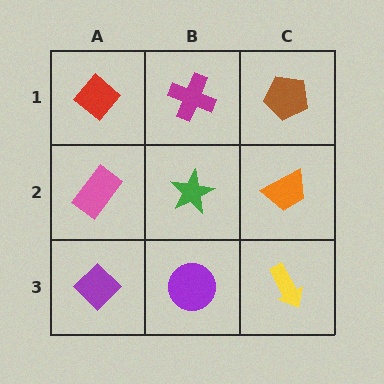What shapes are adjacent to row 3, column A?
A pink rectangle (row 2, column A), a purple circle (row 3, column B).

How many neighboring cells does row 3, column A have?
2.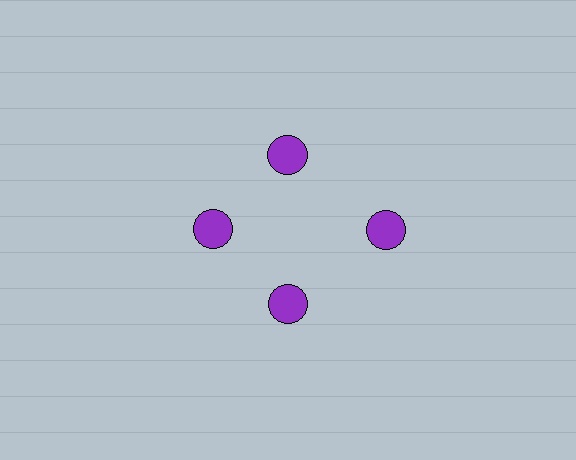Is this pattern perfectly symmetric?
No. The 4 purple circles are arranged in a ring, but one element near the 3 o'clock position is pushed outward from the center, breaking the 4-fold rotational symmetry.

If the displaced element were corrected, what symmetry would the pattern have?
It would have 4-fold rotational symmetry — the pattern would map onto itself every 90 degrees.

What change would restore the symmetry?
The symmetry would be restored by moving it inward, back onto the ring so that all 4 circles sit at equal angles and equal distance from the center.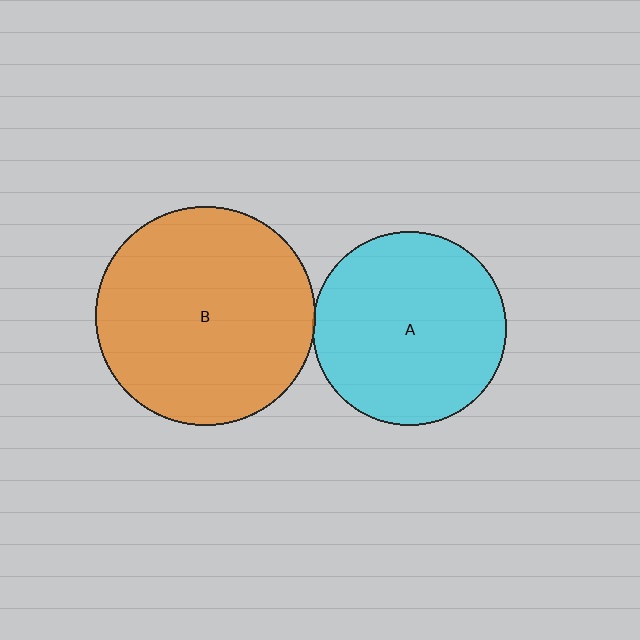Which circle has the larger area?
Circle B (orange).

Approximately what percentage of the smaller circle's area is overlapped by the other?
Approximately 5%.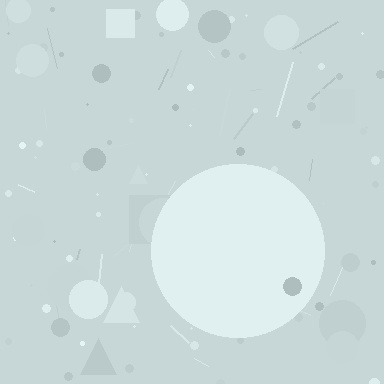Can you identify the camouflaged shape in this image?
The camouflaged shape is a circle.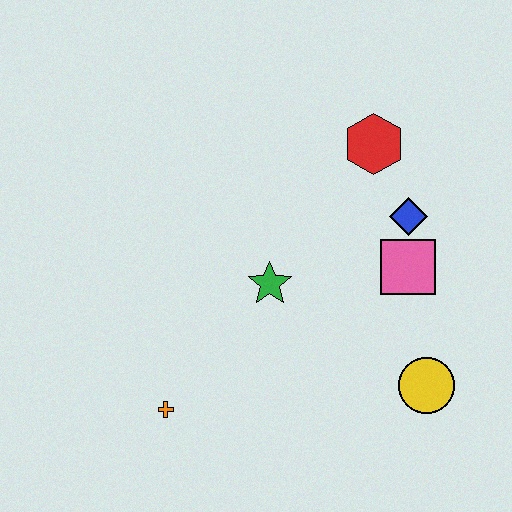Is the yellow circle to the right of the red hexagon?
Yes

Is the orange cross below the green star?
Yes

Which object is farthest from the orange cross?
The red hexagon is farthest from the orange cross.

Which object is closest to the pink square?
The blue diamond is closest to the pink square.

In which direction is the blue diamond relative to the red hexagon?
The blue diamond is below the red hexagon.